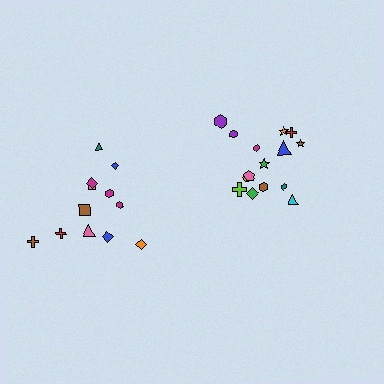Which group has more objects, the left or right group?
The right group.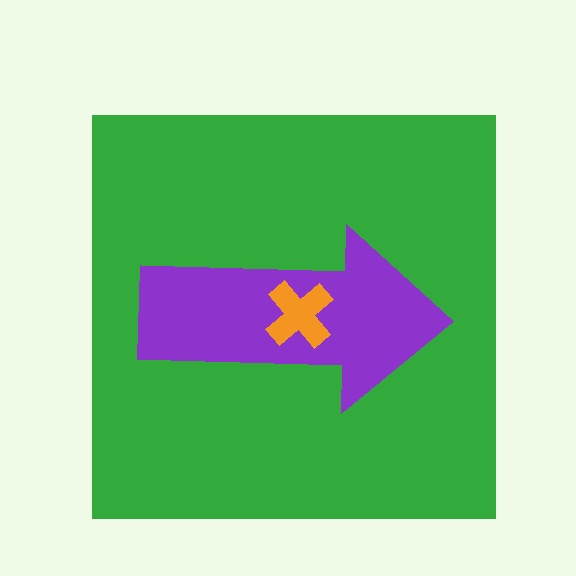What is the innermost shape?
The orange cross.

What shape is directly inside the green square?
The purple arrow.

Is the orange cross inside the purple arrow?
Yes.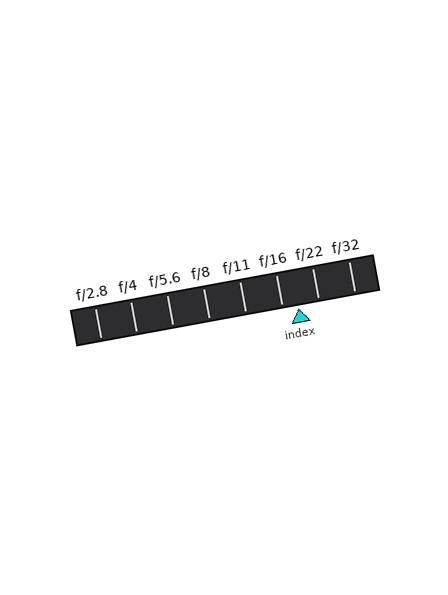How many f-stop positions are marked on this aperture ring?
There are 8 f-stop positions marked.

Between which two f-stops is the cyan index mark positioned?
The index mark is between f/16 and f/22.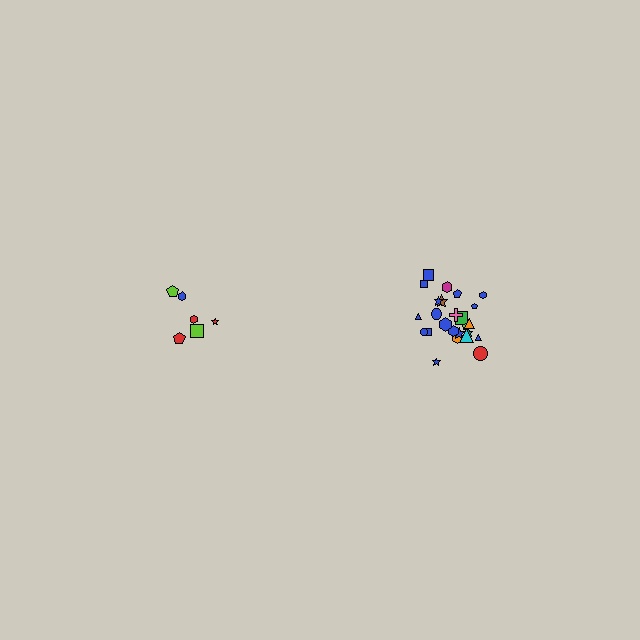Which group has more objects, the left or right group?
The right group.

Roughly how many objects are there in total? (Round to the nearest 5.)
Roughly 30 objects in total.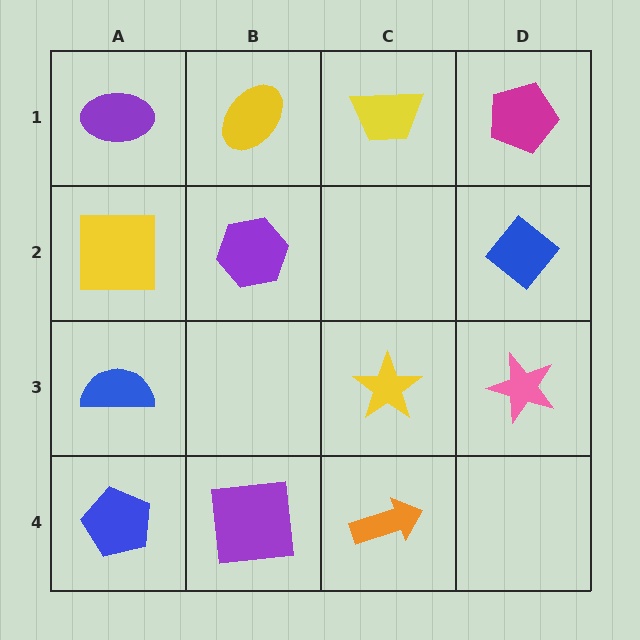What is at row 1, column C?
A yellow trapezoid.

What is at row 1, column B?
A yellow ellipse.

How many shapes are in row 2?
3 shapes.